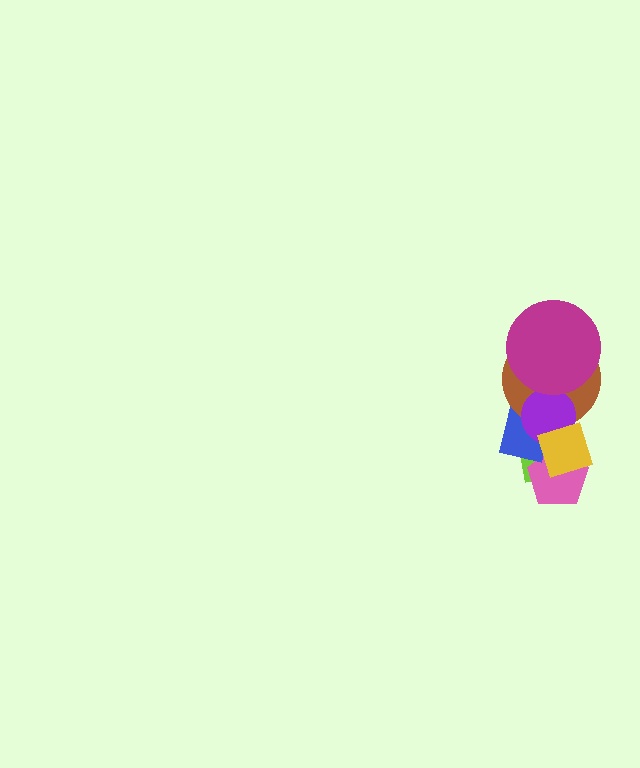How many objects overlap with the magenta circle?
1 object overlaps with the magenta circle.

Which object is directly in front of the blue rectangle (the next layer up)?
The brown circle is directly in front of the blue rectangle.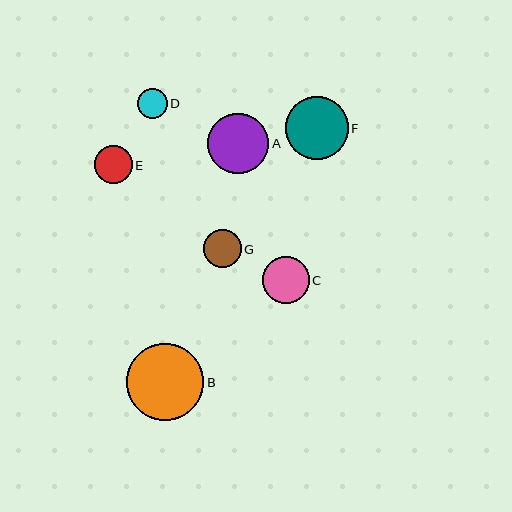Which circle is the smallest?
Circle D is the smallest with a size of approximately 30 pixels.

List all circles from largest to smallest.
From largest to smallest: B, F, A, C, E, G, D.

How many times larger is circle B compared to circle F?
Circle B is approximately 1.2 times the size of circle F.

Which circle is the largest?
Circle B is the largest with a size of approximately 77 pixels.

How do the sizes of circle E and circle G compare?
Circle E and circle G are approximately the same size.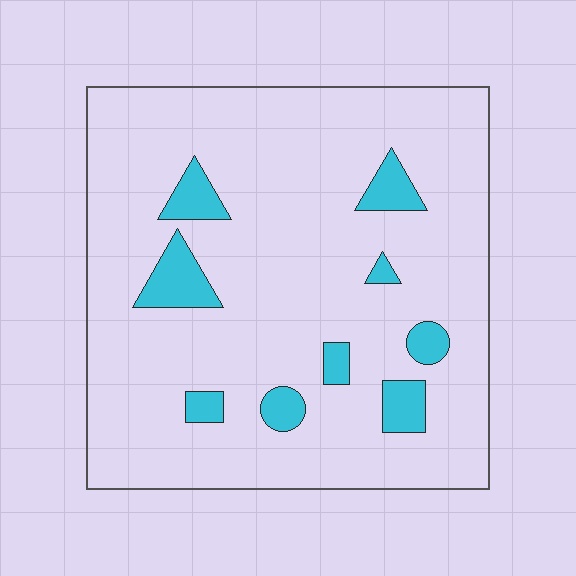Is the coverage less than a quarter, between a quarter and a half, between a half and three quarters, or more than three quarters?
Less than a quarter.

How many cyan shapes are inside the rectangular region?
9.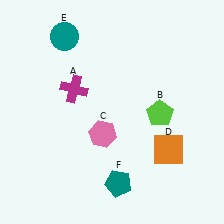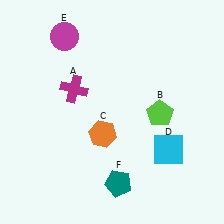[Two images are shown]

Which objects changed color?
C changed from pink to orange. D changed from orange to cyan. E changed from teal to magenta.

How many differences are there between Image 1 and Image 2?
There are 3 differences between the two images.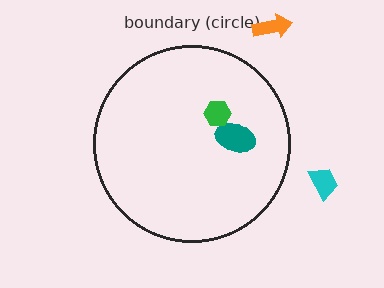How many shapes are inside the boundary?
2 inside, 2 outside.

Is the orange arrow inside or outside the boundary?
Outside.